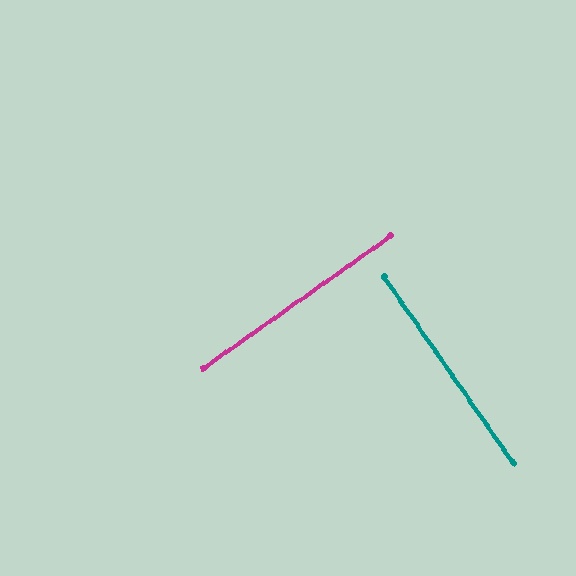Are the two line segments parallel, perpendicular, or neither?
Perpendicular — they meet at approximately 90°.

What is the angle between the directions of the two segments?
Approximately 90 degrees.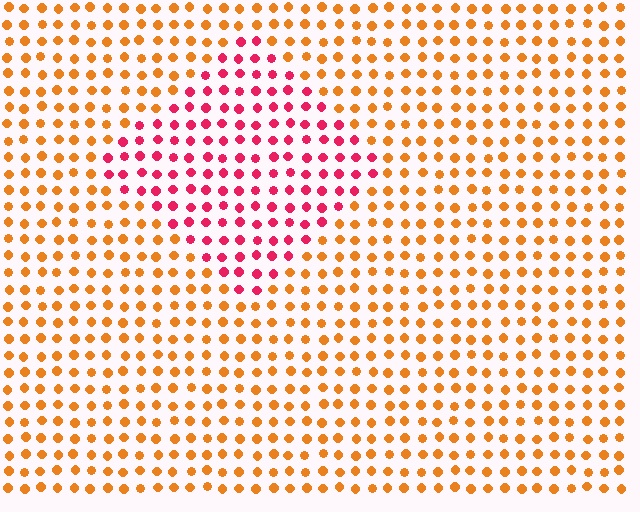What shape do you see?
I see a diamond.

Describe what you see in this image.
The image is filled with small orange elements in a uniform arrangement. A diamond-shaped region is visible where the elements are tinted to a slightly different hue, forming a subtle color boundary.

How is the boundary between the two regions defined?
The boundary is defined purely by a slight shift in hue (about 49 degrees). Spacing, size, and orientation are identical on both sides.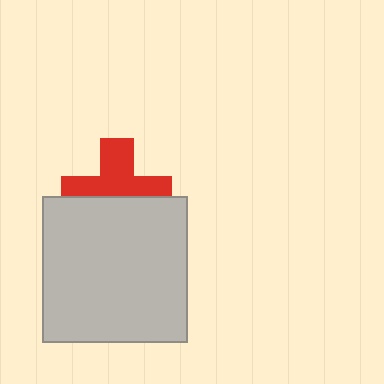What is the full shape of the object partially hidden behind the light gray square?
The partially hidden object is a red cross.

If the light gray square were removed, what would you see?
You would see the complete red cross.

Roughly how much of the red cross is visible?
About half of it is visible (roughly 55%).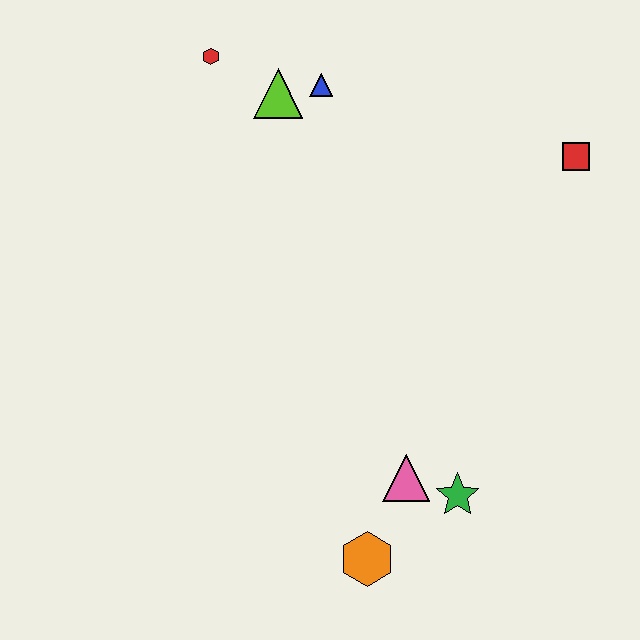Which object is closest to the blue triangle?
The lime triangle is closest to the blue triangle.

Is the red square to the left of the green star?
No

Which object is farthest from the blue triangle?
The orange hexagon is farthest from the blue triangle.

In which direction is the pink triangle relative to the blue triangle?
The pink triangle is below the blue triangle.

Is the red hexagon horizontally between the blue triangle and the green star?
No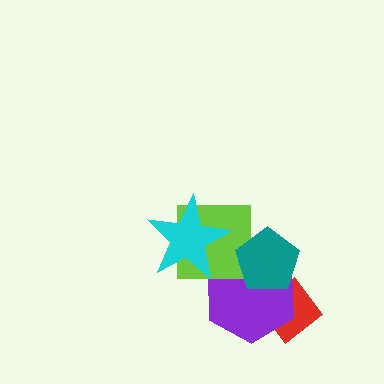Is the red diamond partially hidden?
Yes, it is partially covered by another shape.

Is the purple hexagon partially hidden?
Yes, it is partially covered by another shape.